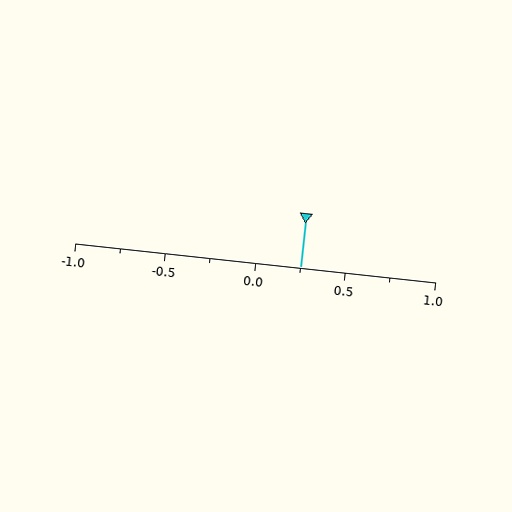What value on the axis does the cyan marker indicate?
The marker indicates approximately 0.25.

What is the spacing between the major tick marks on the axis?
The major ticks are spaced 0.5 apart.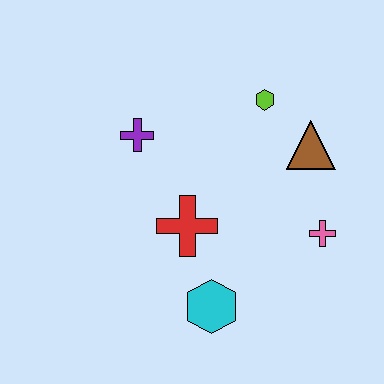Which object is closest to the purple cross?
The red cross is closest to the purple cross.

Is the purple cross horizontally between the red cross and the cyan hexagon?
No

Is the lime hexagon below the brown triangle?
No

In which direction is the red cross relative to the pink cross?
The red cross is to the left of the pink cross.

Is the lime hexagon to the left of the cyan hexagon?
No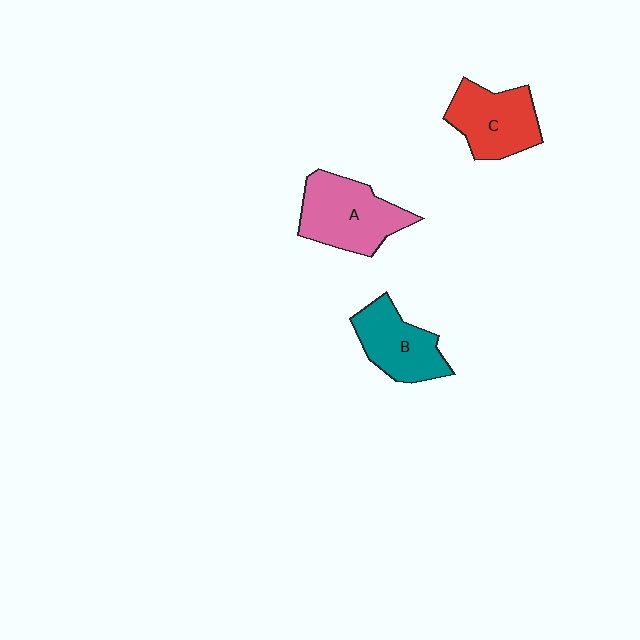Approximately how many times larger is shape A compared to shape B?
Approximately 1.2 times.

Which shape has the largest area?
Shape A (pink).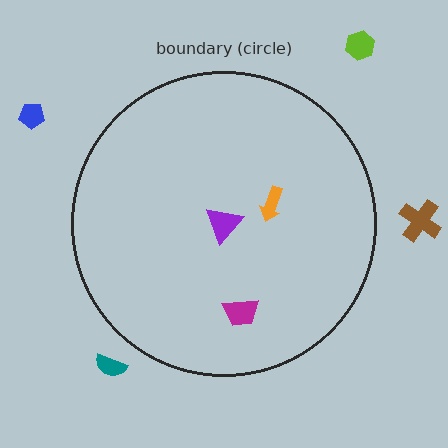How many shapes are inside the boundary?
3 inside, 4 outside.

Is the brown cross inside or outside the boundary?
Outside.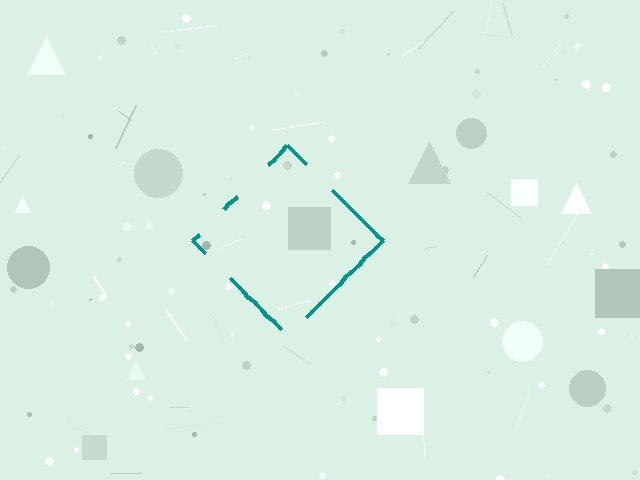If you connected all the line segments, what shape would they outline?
They would outline a diamond.